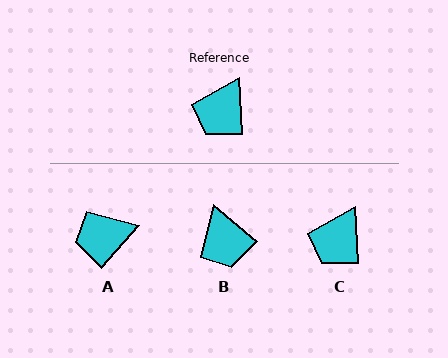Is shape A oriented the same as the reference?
No, it is off by about 45 degrees.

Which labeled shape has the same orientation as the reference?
C.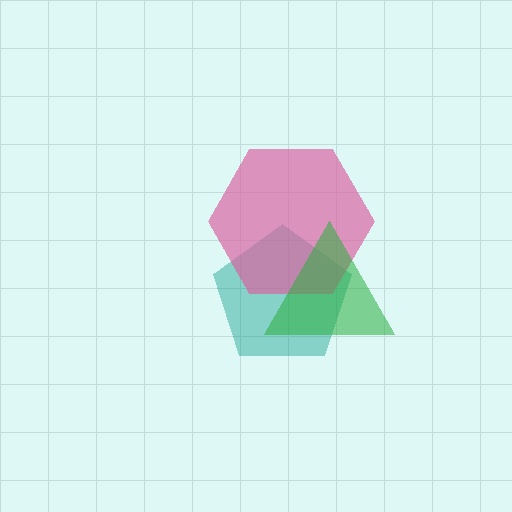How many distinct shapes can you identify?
There are 3 distinct shapes: a teal pentagon, a pink hexagon, a green triangle.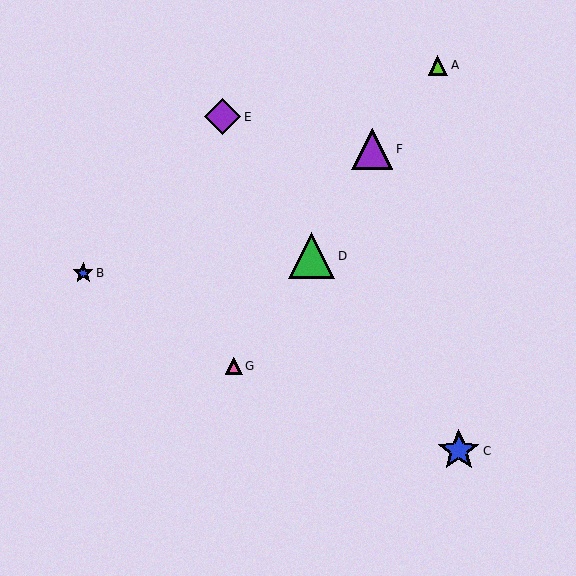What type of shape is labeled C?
Shape C is a blue star.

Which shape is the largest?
The green triangle (labeled D) is the largest.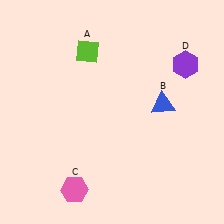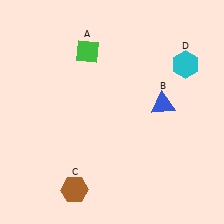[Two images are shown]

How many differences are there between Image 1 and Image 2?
There are 3 differences between the two images.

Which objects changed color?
A changed from lime to green. C changed from pink to brown. D changed from purple to cyan.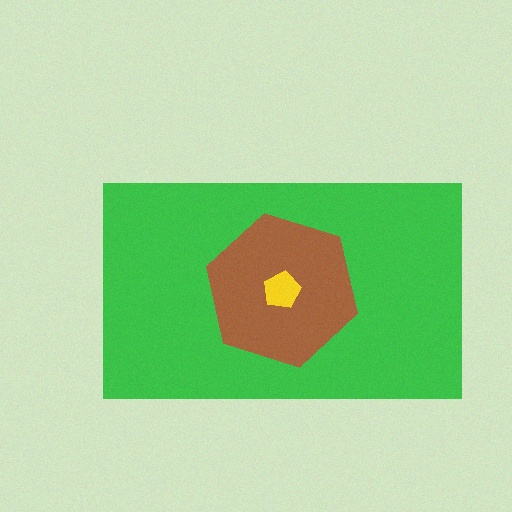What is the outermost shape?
The green rectangle.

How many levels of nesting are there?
3.